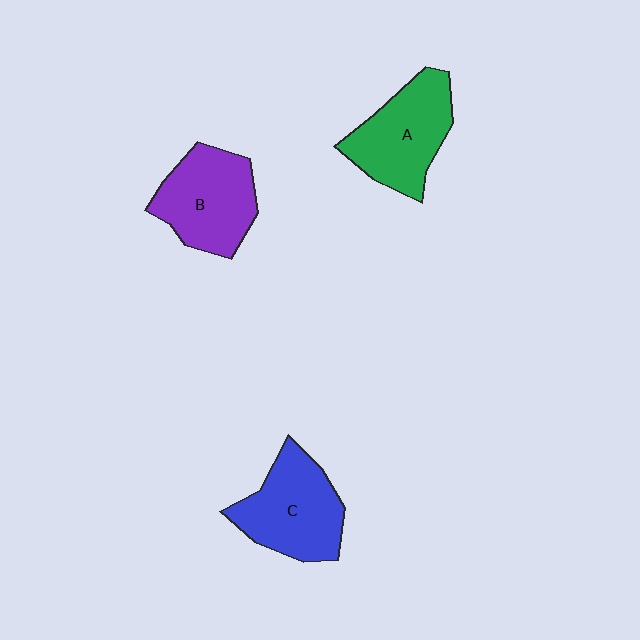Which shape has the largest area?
Shape C (blue).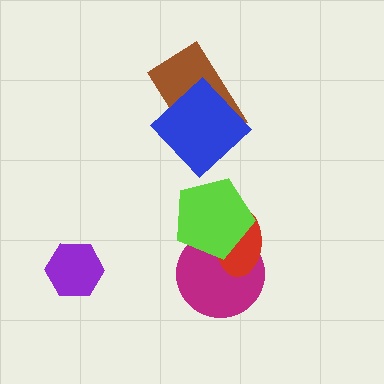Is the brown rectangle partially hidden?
Yes, it is partially covered by another shape.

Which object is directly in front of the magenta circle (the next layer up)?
The red ellipse is directly in front of the magenta circle.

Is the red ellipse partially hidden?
Yes, it is partially covered by another shape.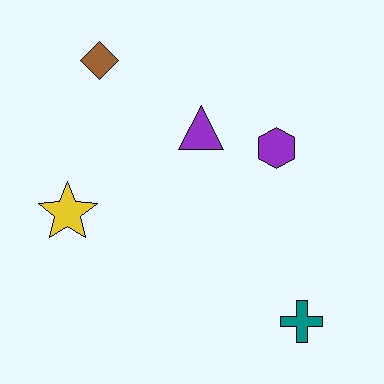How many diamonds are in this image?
There is 1 diamond.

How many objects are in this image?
There are 5 objects.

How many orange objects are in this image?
There are no orange objects.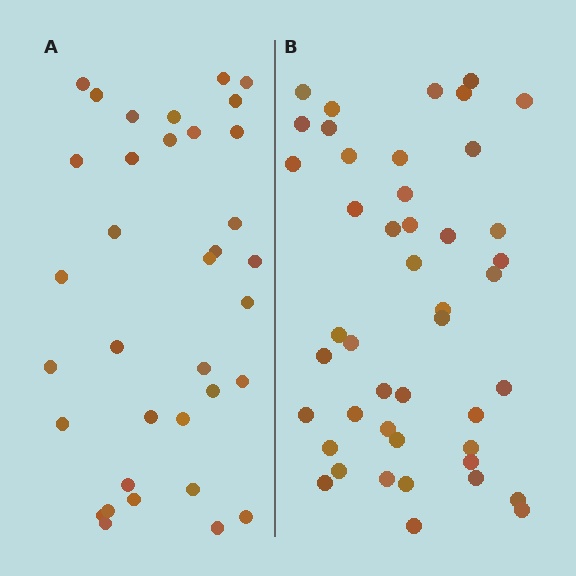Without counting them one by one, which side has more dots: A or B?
Region B (the right region) has more dots.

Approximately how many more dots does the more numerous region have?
Region B has roughly 10 or so more dots than region A.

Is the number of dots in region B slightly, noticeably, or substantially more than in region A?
Region B has noticeably more, but not dramatically so. The ratio is roughly 1.3 to 1.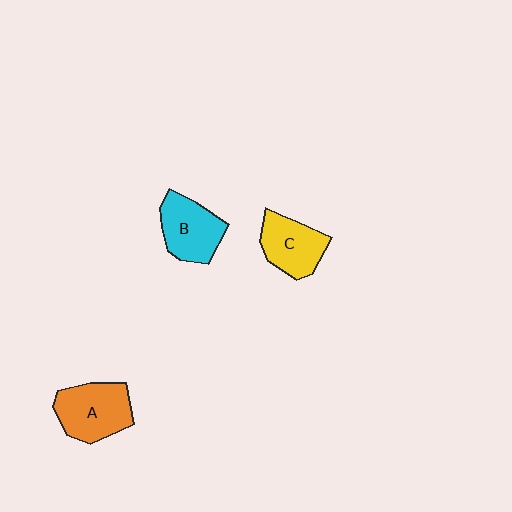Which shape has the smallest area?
Shape C (yellow).